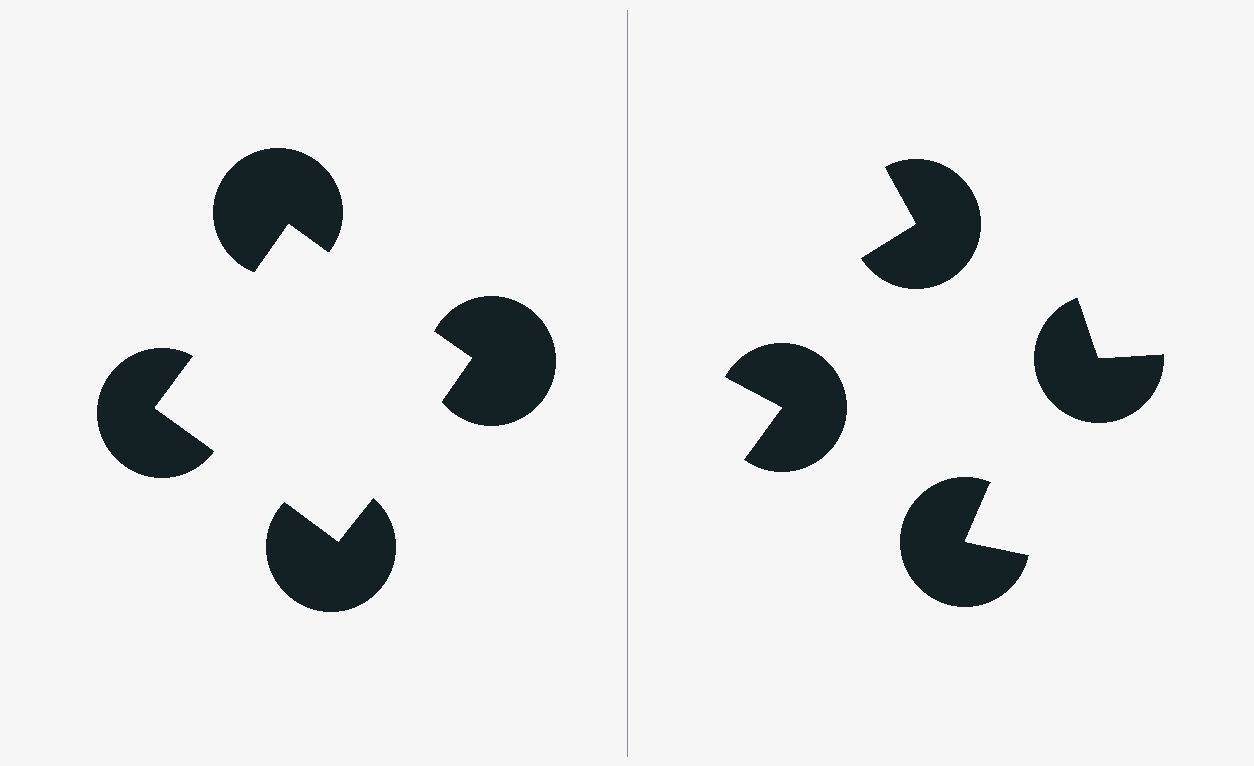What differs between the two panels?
The pac-man discs are positioned identically on both sides; only the wedge orientations differ. On the left they align to a square; on the right they are misaligned.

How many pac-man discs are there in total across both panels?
8 — 4 on each side.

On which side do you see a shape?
An illusory square appears on the left side. On the right side the wedge cuts are rotated, so no coherent shape forms.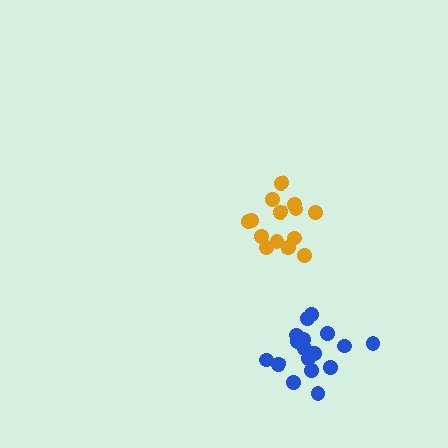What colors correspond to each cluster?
The clusters are colored: blue, orange.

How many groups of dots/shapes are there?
There are 2 groups.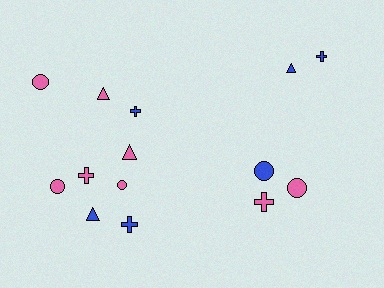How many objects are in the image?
There are 14 objects.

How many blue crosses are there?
There are 3 blue crosses.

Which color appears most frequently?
Pink, with 8 objects.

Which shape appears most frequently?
Circle, with 5 objects.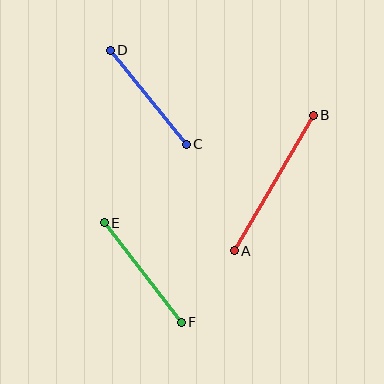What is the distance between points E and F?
The distance is approximately 126 pixels.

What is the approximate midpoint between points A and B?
The midpoint is at approximately (274, 183) pixels.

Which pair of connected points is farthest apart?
Points A and B are farthest apart.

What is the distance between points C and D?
The distance is approximately 121 pixels.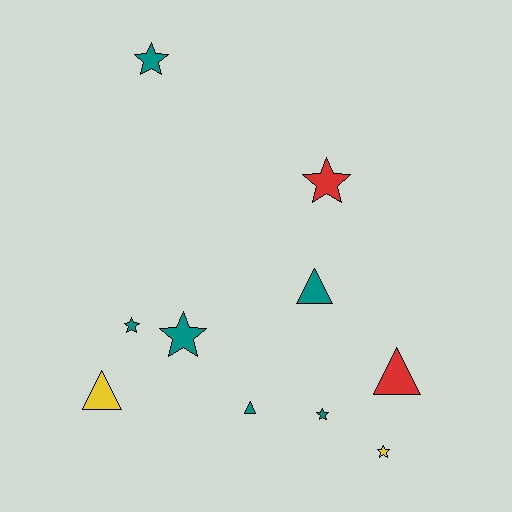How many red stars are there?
There is 1 red star.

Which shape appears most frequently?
Star, with 6 objects.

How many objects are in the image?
There are 10 objects.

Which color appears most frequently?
Teal, with 6 objects.